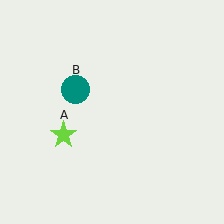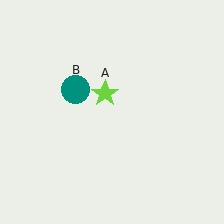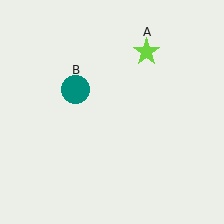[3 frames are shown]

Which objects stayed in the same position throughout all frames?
Teal circle (object B) remained stationary.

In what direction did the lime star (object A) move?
The lime star (object A) moved up and to the right.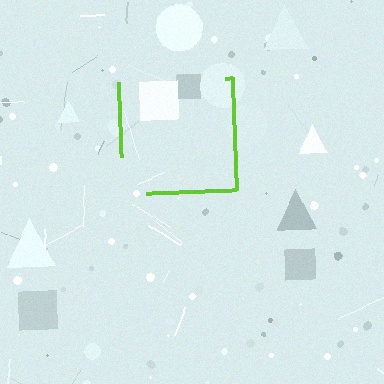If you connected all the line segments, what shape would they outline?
They would outline a square.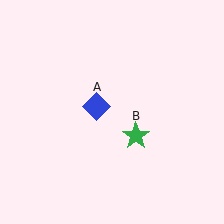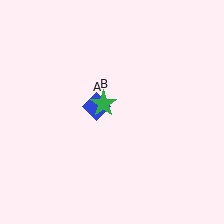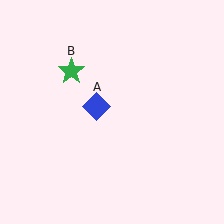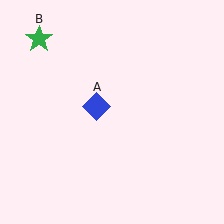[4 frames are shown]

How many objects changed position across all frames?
1 object changed position: green star (object B).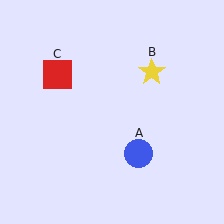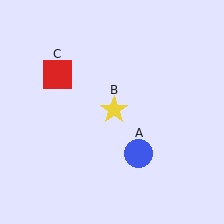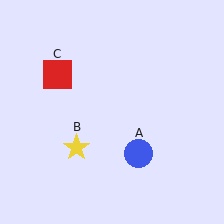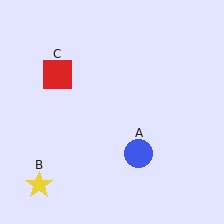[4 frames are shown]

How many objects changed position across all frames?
1 object changed position: yellow star (object B).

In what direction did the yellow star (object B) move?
The yellow star (object B) moved down and to the left.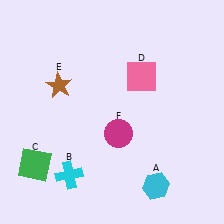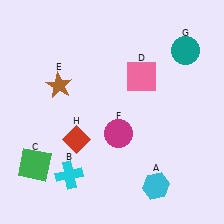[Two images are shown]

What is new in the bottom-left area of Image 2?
A red diamond (H) was added in the bottom-left area of Image 2.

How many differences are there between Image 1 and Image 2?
There are 2 differences between the two images.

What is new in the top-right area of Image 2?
A teal circle (G) was added in the top-right area of Image 2.